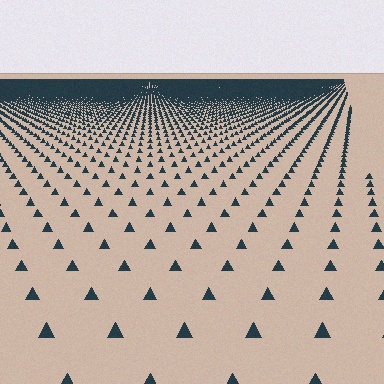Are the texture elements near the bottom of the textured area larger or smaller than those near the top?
Larger. Near the bottom, elements are closer to the viewer and appear at a bigger on-screen size.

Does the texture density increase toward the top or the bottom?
Density increases toward the top.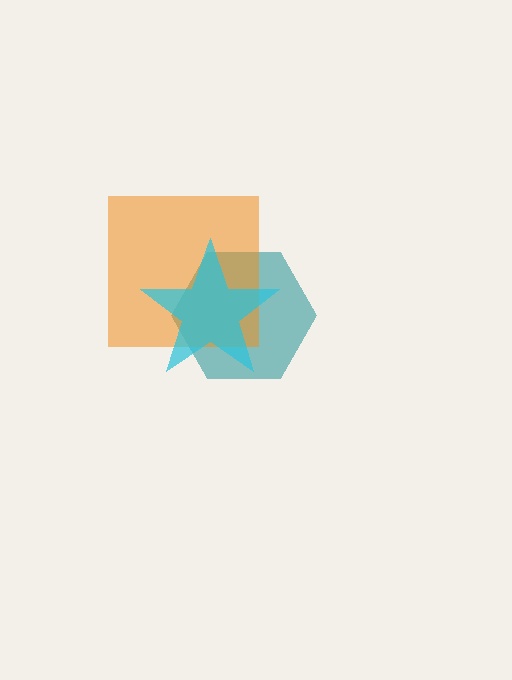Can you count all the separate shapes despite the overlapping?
Yes, there are 3 separate shapes.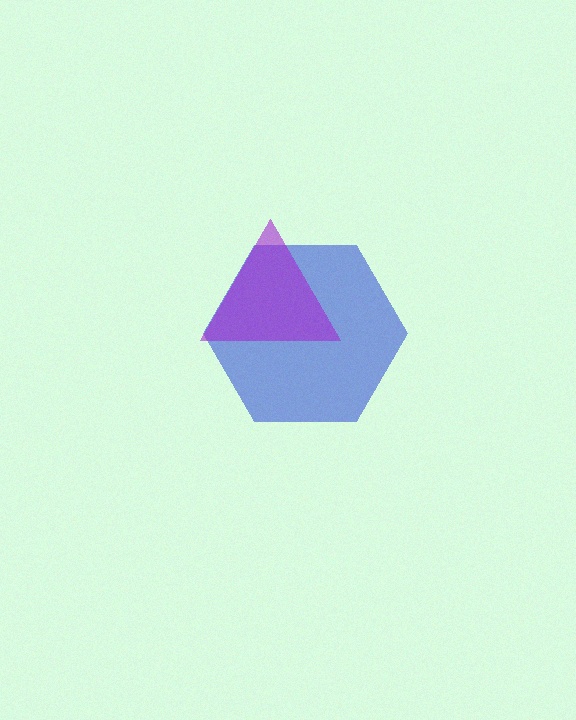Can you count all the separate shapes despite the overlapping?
Yes, there are 2 separate shapes.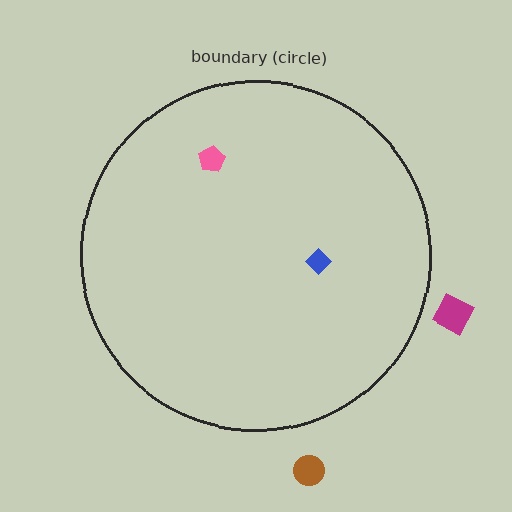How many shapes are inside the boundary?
2 inside, 2 outside.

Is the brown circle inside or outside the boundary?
Outside.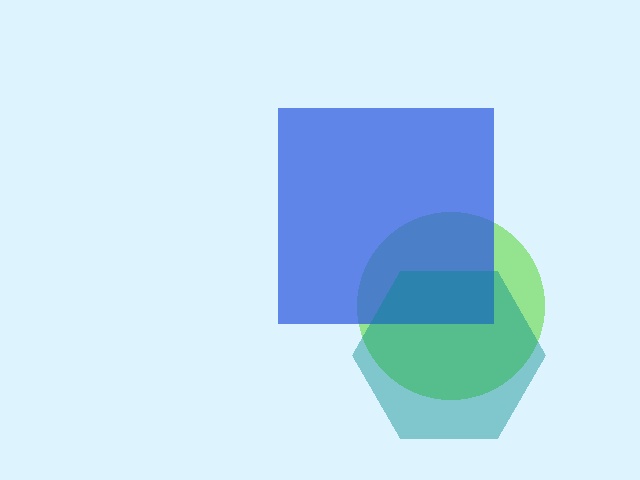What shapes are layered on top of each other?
The layered shapes are: a lime circle, a blue square, a teal hexagon.